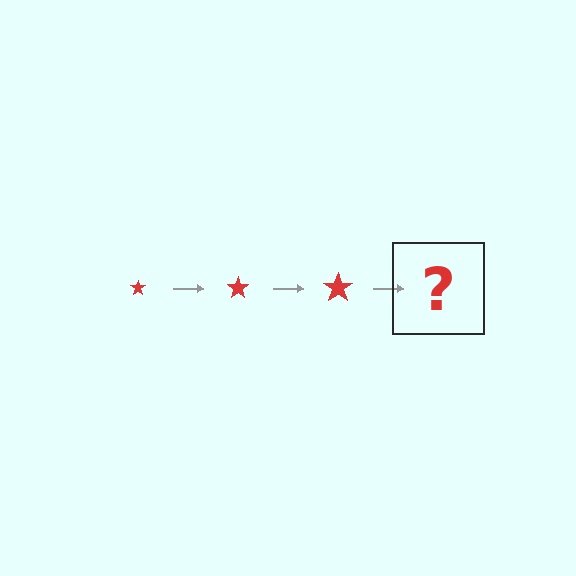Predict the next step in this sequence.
The next step is a red star, larger than the previous one.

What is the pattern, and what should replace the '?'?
The pattern is that the star gets progressively larger each step. The '?' should be a red star, larger than the previous one.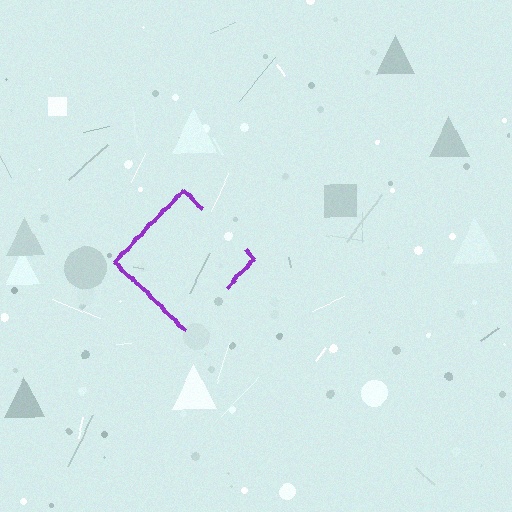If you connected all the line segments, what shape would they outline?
They would outline a diamond.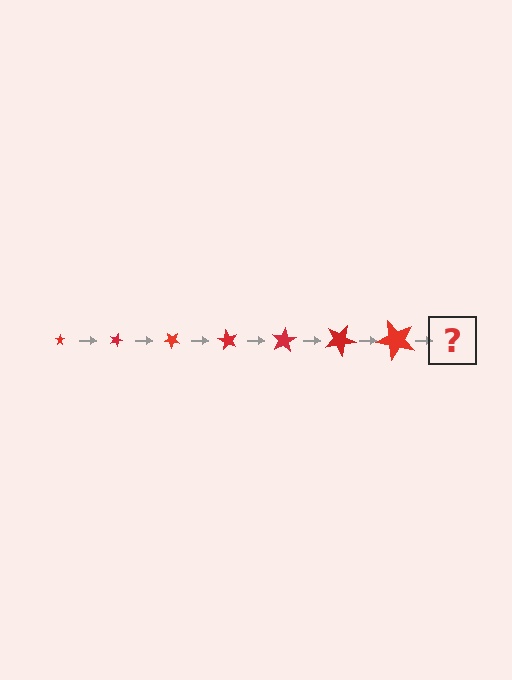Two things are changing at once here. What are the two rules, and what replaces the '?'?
The two rules are that the star grows larger each step and it rotates 20 degrees each step. The '?' should be a star, larger than the previous one and rotated 140 degrees from the start.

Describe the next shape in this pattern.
It should be a star, larger than the previous one and rotated 140 degrees from the start.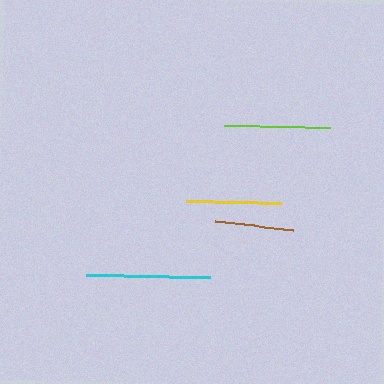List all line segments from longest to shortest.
From longest to shortest: cyan, lime, yellow, brown.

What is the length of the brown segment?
The brown segment is approximately 79 pixels long.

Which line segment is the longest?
The cyan line is the longest at approximately 124 pixels.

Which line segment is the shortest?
The brown line is the shortest at approximately 79 pixels.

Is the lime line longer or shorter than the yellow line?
The lime line is longer than the yellow line.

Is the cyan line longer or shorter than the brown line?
The cyan line is longer than the brown line.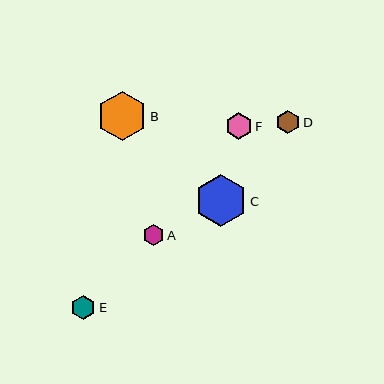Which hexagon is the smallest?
Hexagon A is the smallest with a size of approximately 21 pixels.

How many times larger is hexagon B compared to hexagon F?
Hexagon B is approximately 1.8 times the size of hexagon F.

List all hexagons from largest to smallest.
From largest to smallest: C, B, F, E, D, A.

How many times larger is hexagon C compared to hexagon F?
Hexagon C is approximately 1.9 times the size of hexagon F.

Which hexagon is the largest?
Hexagon C is the largest with a size of approximately 52 pixels.